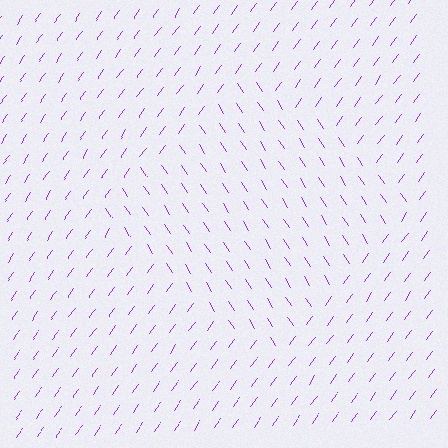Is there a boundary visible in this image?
Yes, there is a texture boundary formed by a change in line orientation.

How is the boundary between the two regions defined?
The boundary is defined purely by a change in line orientation (approximately 69 degrees difference). All lines are the same color and thickness.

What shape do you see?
I see a diamond.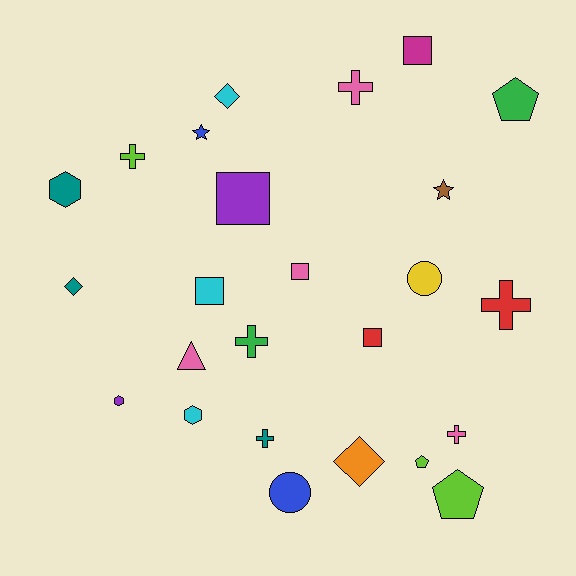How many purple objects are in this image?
There are 2 purple objects.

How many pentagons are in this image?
There are 3 pentagons.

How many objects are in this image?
There are 25 objects.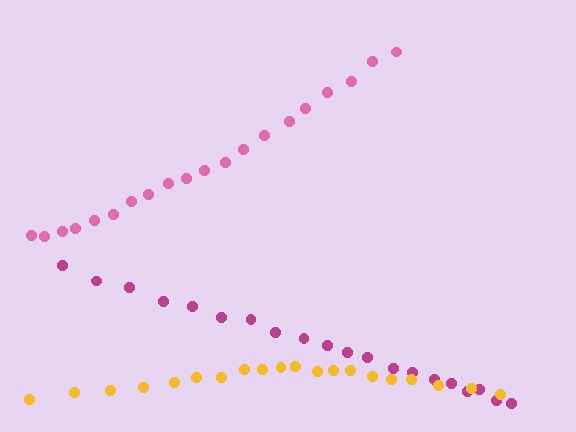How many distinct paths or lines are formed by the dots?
There are 3 distinct paths.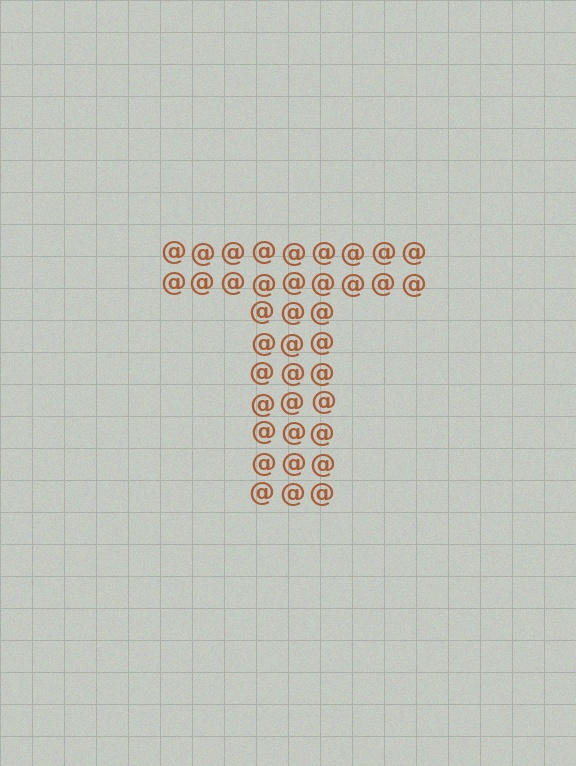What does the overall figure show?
The overall figure shows the letter T.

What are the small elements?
The small elements are at signs.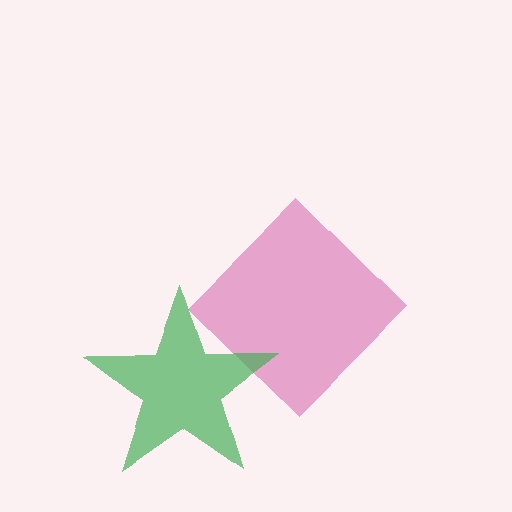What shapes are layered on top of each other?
The layered shapes are: a magenta diamond, a green star.